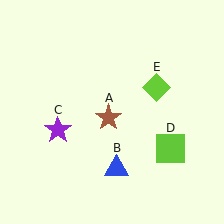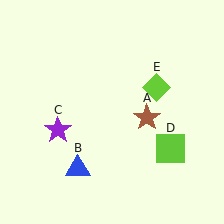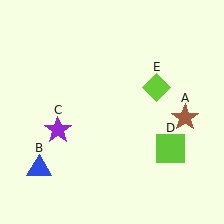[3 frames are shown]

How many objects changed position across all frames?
2 objects changed position: brown star (object A), blue triangle (object B).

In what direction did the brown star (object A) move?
The brown star (object A) moved right.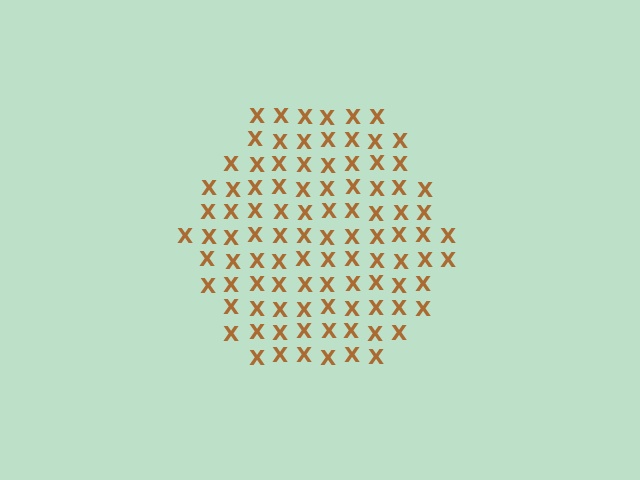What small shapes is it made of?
It is made of small letter X's.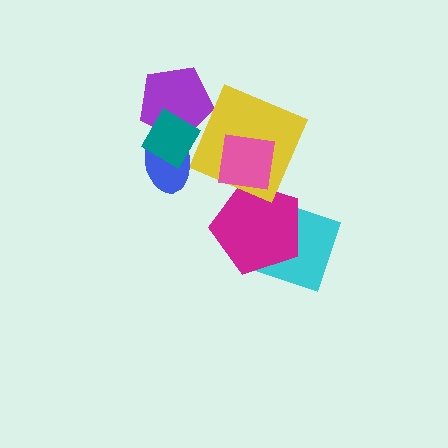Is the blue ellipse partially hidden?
Yes, it is partially covered by another shape.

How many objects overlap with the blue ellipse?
2 objects overlap with the blue ellipse.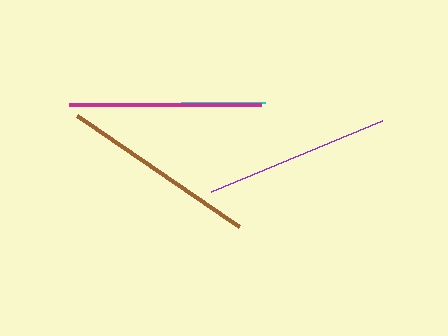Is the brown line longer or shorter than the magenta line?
The brown line is longer than the magenta line.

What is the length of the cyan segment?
The cyan segment is approximately 84 pixels long.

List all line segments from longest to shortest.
From longest to shortest: brown, magenta, purple, cyan.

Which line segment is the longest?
The brown line is the longest at approximately 196 pixels.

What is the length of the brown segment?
The brown segment is approximately 196 pixels long.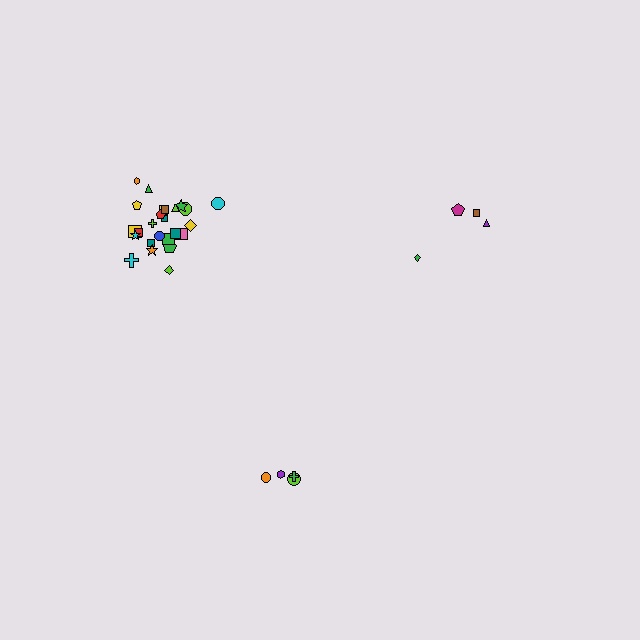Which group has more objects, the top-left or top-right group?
The top-left group.